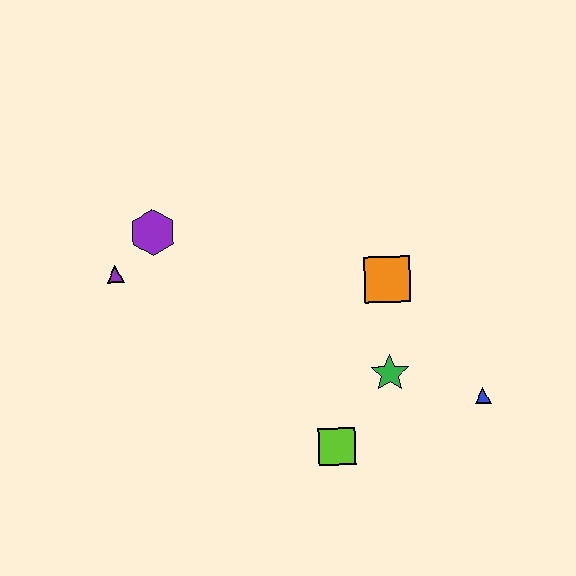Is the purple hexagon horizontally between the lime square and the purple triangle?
Yes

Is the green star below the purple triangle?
Yes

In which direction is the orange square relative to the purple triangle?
The orange square is to the right of the purple triangle.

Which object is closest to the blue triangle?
The green star is closest to the blue triangle.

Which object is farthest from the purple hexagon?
The blue triangle is farthest from the purple hexagon.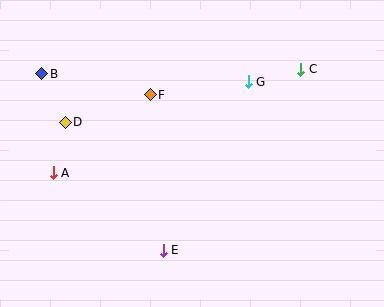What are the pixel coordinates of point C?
Point C is at (301, 69).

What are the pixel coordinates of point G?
Point G is at (248, 82).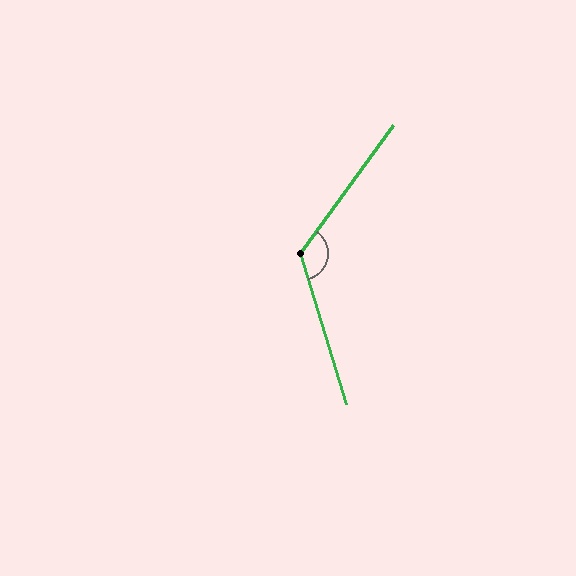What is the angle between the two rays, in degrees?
Approximately 127 degrees.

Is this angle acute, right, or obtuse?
It is obtuse.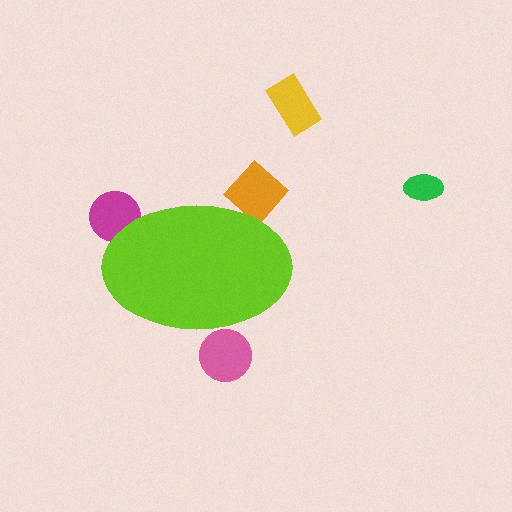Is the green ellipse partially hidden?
No, the green ellipse is fully visible.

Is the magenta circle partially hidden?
Yes, the magenta circle is partially hidden behind the lime ellipse.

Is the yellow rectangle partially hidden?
No, the yellow rectangle is fully visible.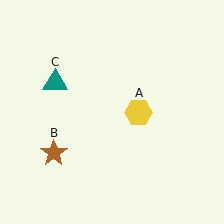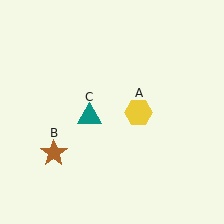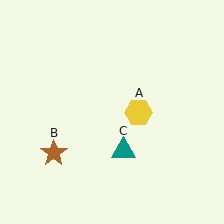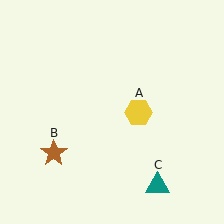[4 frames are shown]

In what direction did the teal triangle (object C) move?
The teal triangle (object C) moved down and to the right.